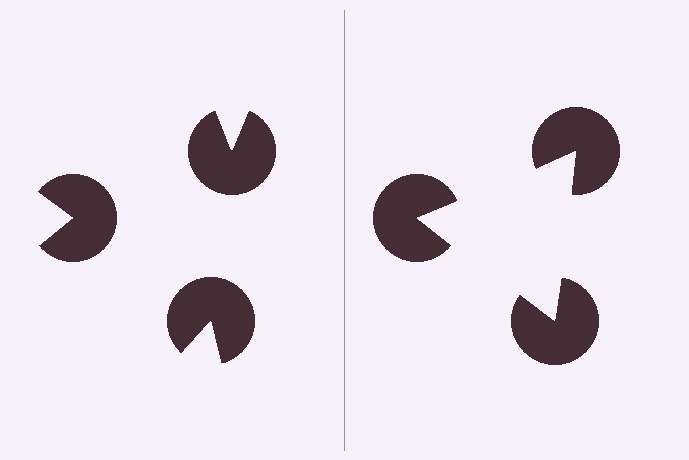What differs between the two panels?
The pac-man discs are positioned identically on both sides; only the wedge orientations differ. On the right they align to a triangle; on the left they are misaligned.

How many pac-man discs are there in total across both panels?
6 — 3 on each side.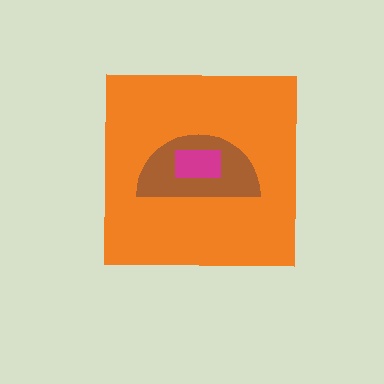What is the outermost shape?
The orange square.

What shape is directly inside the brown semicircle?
The magenta rectangle.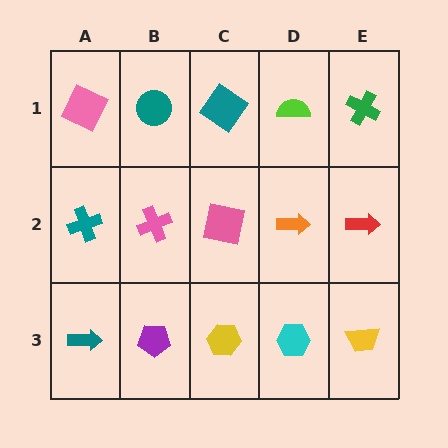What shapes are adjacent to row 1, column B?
A pink cross (row 2, column B), a pink square (row 1, column A), a teal diamond (row 1, column C).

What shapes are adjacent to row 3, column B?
A pink cross (row 2, column B), a teal arrow (row 3, column A), a yellow hexagon (row 3, column C).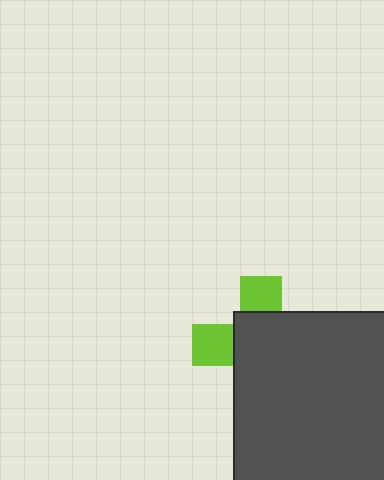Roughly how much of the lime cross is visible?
A small part of it is visible (roughly 33%).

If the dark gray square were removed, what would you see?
You would see the complete lime cross.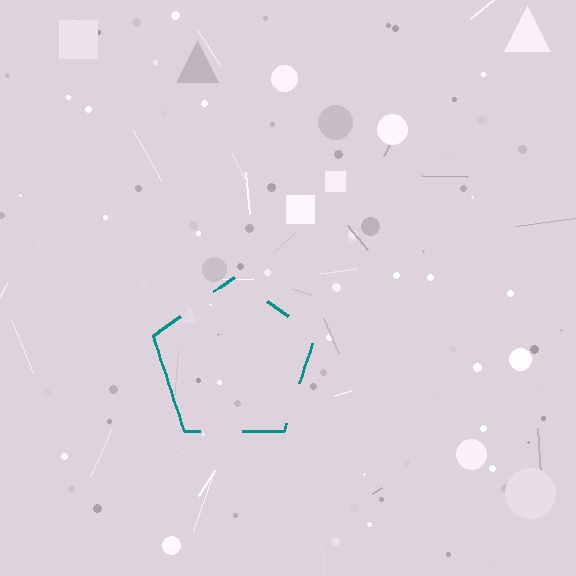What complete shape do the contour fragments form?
The contour fragments form a pentagon.